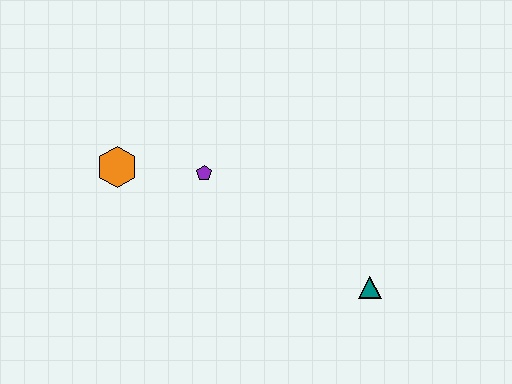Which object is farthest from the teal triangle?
The orange hexagon is farthest from the teal triangle.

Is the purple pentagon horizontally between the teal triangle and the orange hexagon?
Yes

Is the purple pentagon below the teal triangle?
No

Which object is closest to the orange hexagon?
The purple pentagon is closest to the orange hexagon.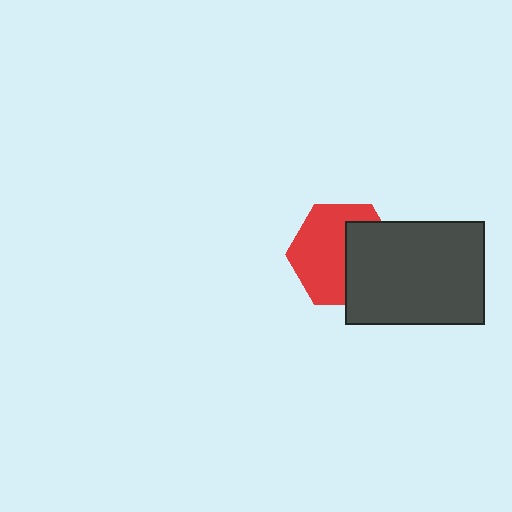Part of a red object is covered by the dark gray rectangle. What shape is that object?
It is a hexagon.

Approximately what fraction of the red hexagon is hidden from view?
Roughly 41% of the red hexagon is hidden behind the dark gray rectangle.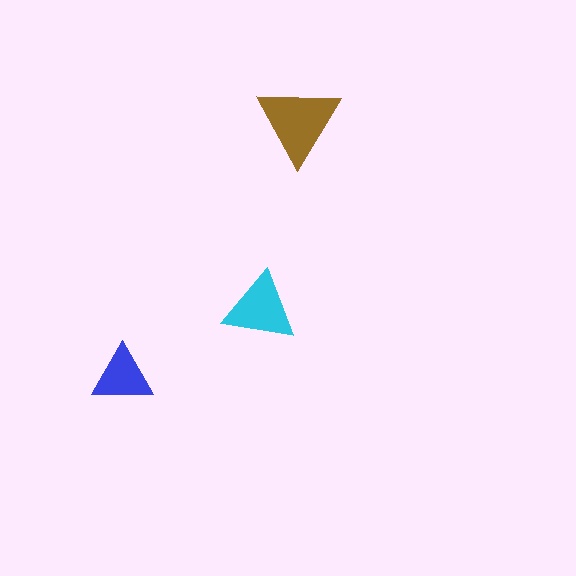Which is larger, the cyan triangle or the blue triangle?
The cyan one.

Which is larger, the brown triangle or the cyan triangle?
The brown one.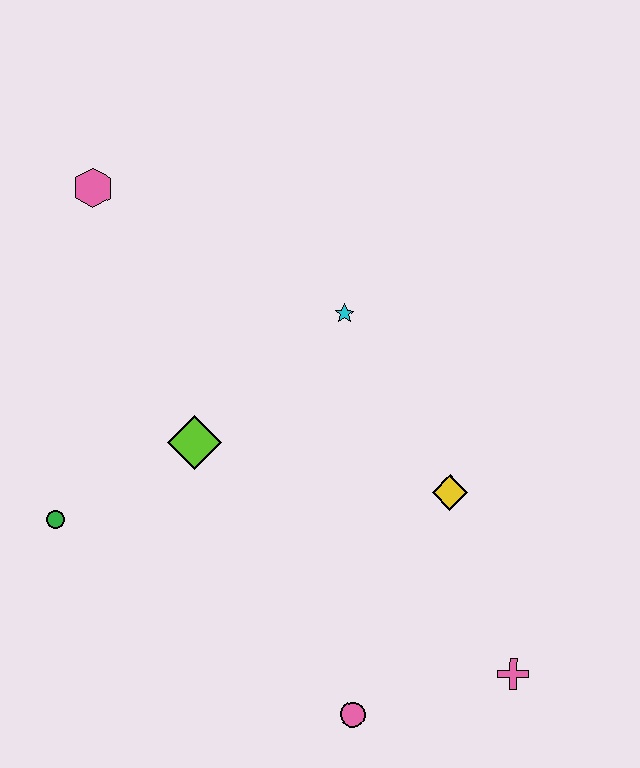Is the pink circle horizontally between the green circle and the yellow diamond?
Yes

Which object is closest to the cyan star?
The lime diamond is closest to the cyan star.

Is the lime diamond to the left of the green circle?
No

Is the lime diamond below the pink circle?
No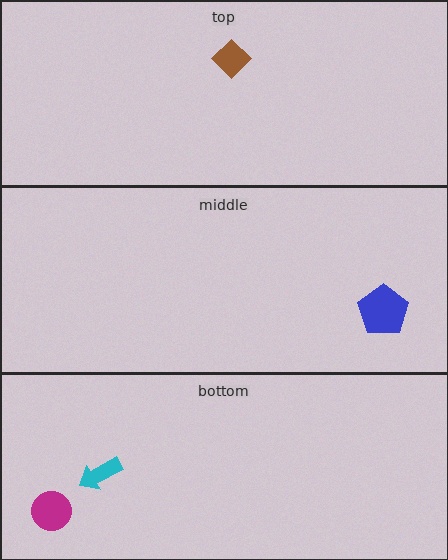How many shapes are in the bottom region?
2.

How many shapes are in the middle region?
1.